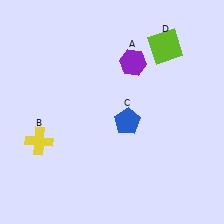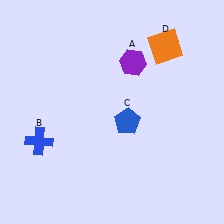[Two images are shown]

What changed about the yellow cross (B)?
In Image 1, B is yellow. In Image 2, it changed to blue.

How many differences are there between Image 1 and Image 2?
There are 2 differences between the two images.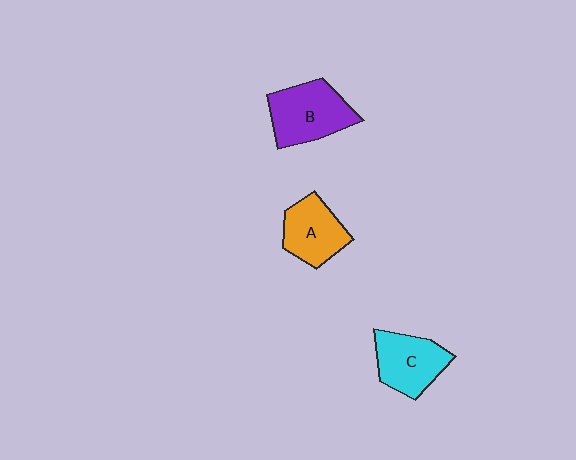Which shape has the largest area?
Shape B (purple).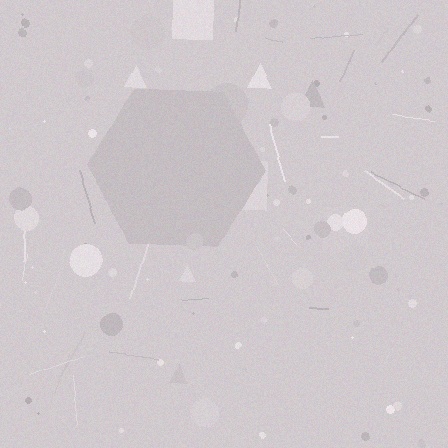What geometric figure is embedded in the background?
A hexagon is embedded in the background.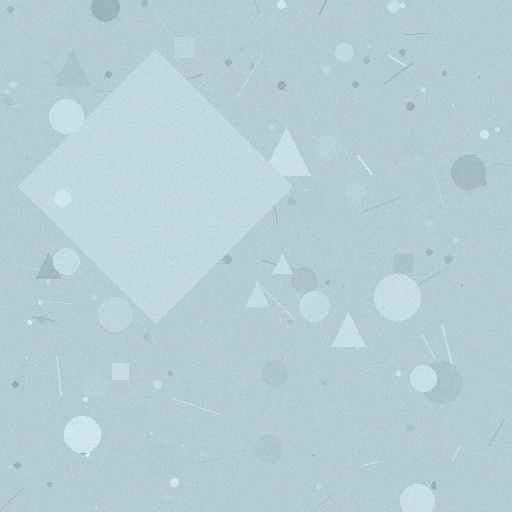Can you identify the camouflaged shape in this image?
The camouflaged shape is a diamond.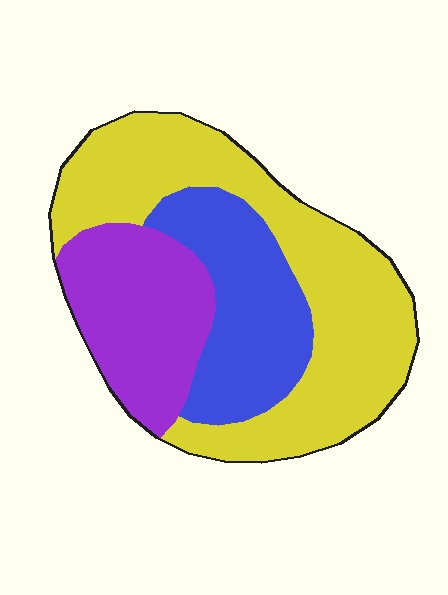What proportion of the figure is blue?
Blue takes up about one quarter (1/4) of the figure.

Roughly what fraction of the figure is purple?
Purple covers about 25% of the figure.